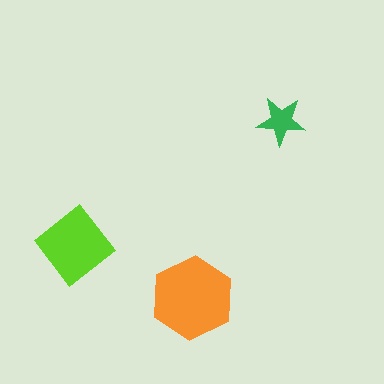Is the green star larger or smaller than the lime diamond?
Smaller.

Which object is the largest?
The orange hexagon.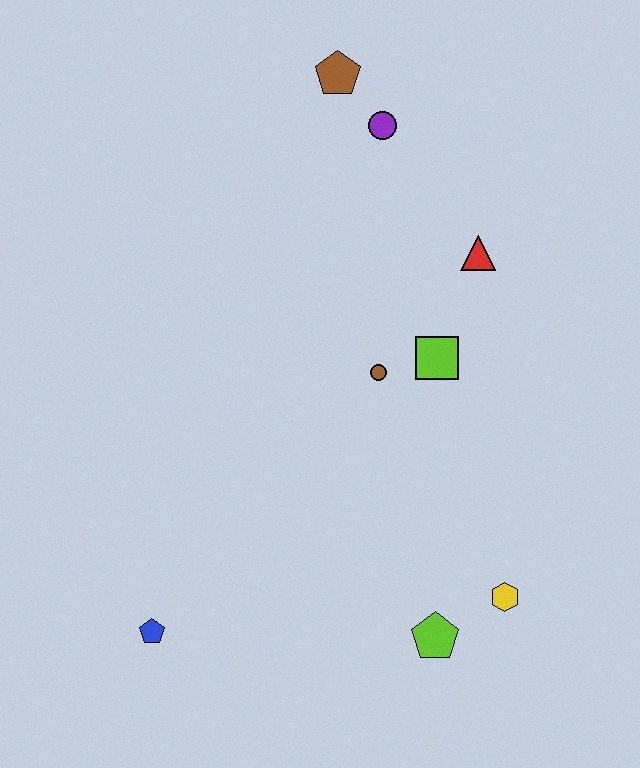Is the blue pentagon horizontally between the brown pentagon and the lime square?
No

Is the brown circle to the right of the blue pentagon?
Yes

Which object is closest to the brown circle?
The lime square is closest to the brown circle.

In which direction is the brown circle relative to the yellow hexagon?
The brown circle is above the yellow hexagon.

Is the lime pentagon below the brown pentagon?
Yes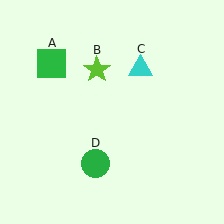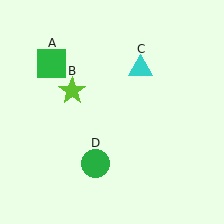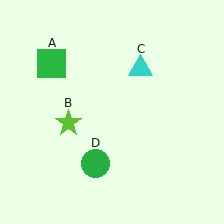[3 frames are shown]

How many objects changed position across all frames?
1 object changed position: lime star (object B).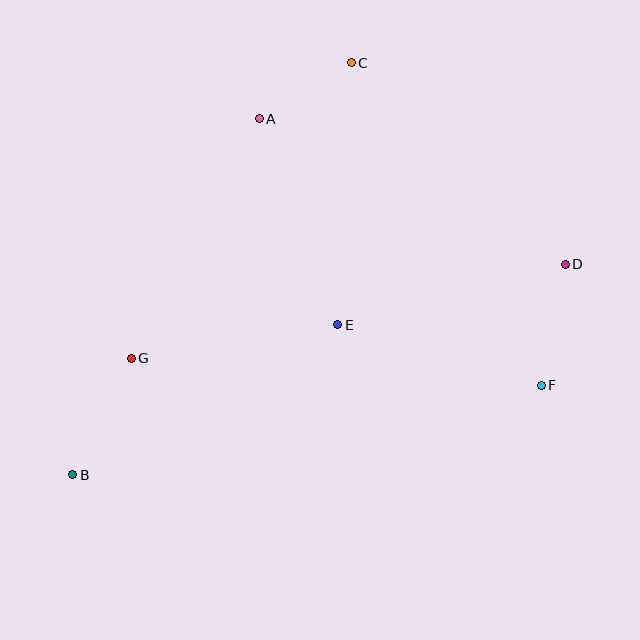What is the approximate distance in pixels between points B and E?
The distance between B and E is approximately 305 pixels.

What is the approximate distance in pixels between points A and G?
The distance between A and G is approximately 272 pixels.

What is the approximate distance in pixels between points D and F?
The distance between D and F is approximately 123 pixels.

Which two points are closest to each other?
Points A and C are closest to each other.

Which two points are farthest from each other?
Points B and D are farthest from each other.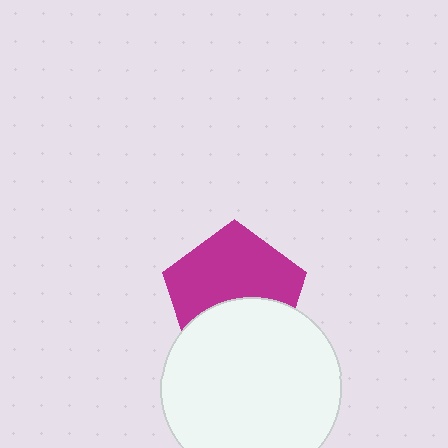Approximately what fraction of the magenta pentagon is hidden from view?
Roughly 40% of the magenta pentagon is hidden behind the white circle.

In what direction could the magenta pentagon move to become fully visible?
The magenta pentagon could move up. That would shift it out from behind the white circle entirely.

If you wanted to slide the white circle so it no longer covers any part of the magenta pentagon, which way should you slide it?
Slide it down — that is the most direct way to separate the two shapes.